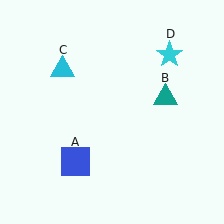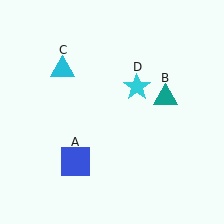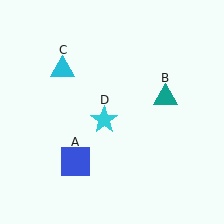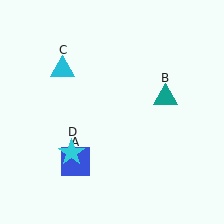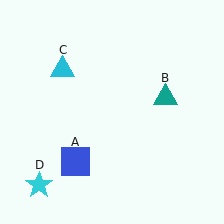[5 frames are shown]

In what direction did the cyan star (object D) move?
The cyan star (object D) moved down and to the left.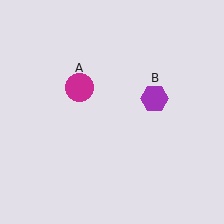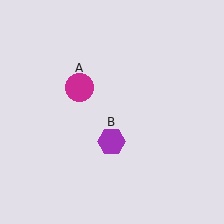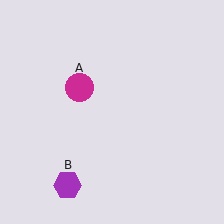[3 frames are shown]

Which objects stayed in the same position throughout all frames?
Magenta circle (object A) remained stationary.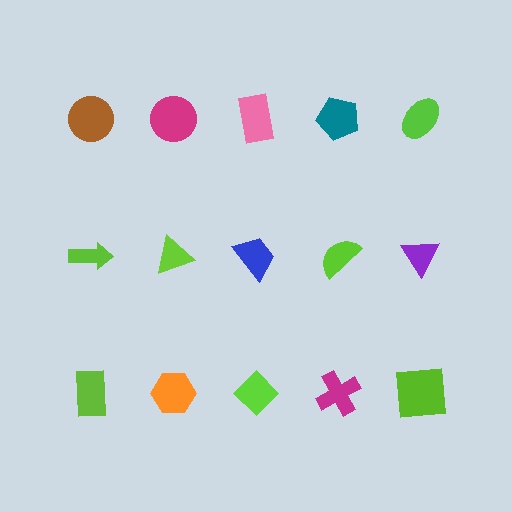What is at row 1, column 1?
A brown circle.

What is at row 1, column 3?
A pink rectangle.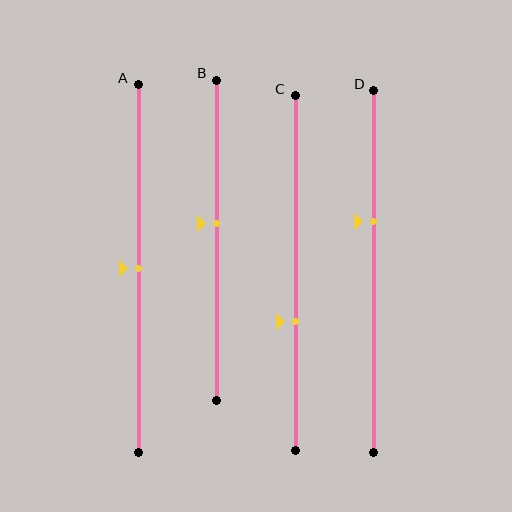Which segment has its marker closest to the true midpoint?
Segment A has its marker closest to the true midpoint.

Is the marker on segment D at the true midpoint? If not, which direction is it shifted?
No, the marker on segment D is shifted upward by about 14% of the segment length.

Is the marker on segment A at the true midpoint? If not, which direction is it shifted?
Yes, the marker on segment A is at the true midpoint.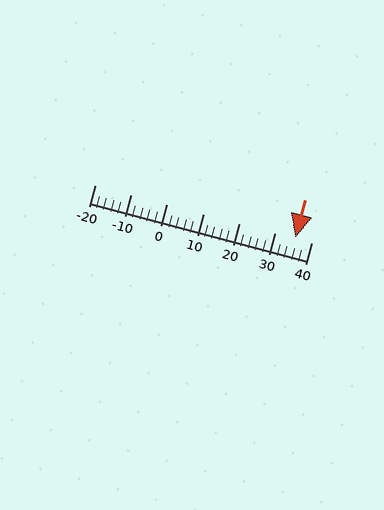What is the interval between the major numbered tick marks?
The major tick marks are spaced 10 units apart.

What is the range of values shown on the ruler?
The ruler shows values from -20 to 40.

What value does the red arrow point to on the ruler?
The red arrow points to approximately 36.